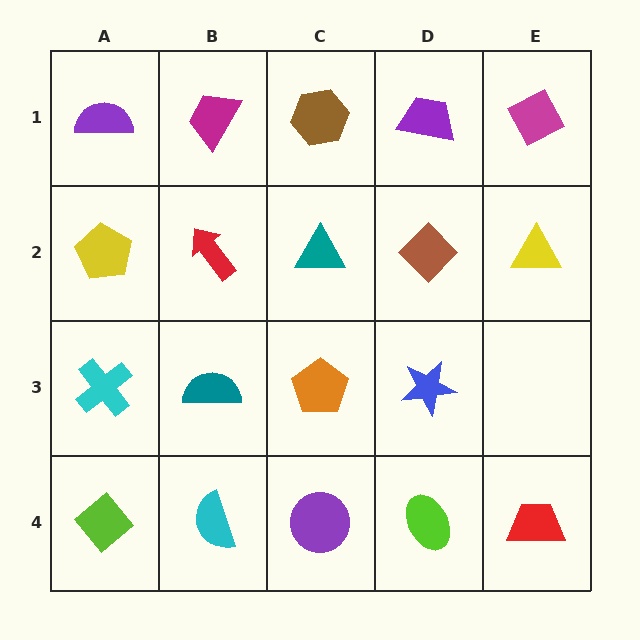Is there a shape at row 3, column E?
No, that cell is empty.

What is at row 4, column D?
A lime ellipse.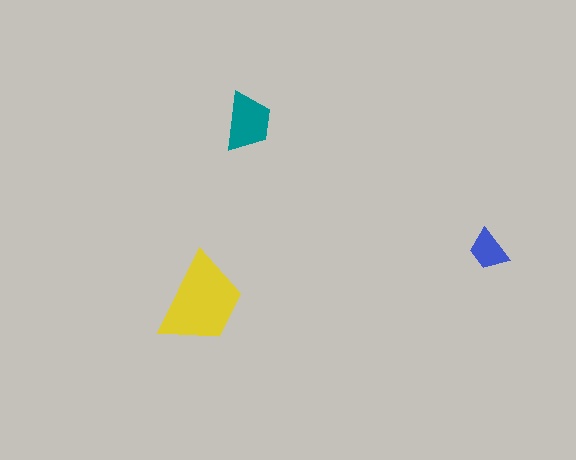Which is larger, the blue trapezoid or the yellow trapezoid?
The yellow one.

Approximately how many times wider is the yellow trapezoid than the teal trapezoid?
About 1.5 times wider.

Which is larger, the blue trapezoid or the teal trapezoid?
The teal one.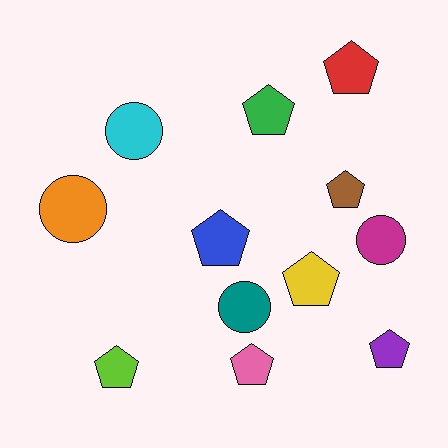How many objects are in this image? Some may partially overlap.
There are 12 objects.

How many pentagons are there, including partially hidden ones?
There are 8 pentagons.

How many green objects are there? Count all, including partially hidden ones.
There is 1 green object.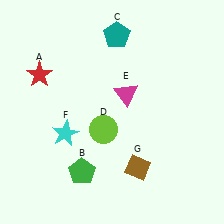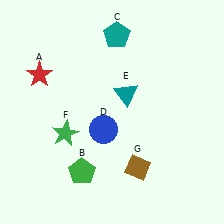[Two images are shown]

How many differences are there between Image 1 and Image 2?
There are 3 differences between the two images.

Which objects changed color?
D changed from lime to blue. E changed from magenta to teal. F changed from cyan to green.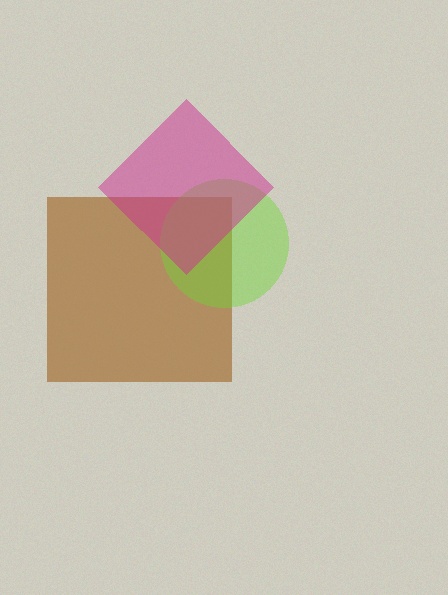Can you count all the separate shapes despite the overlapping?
Yes, there are 3 separate shapes.